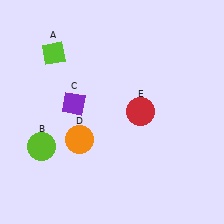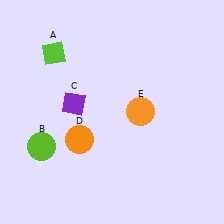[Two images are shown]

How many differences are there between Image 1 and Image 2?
There is 1 difference between the two images.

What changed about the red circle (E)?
In Image 1, E is red. In Image 2, it changed to orange.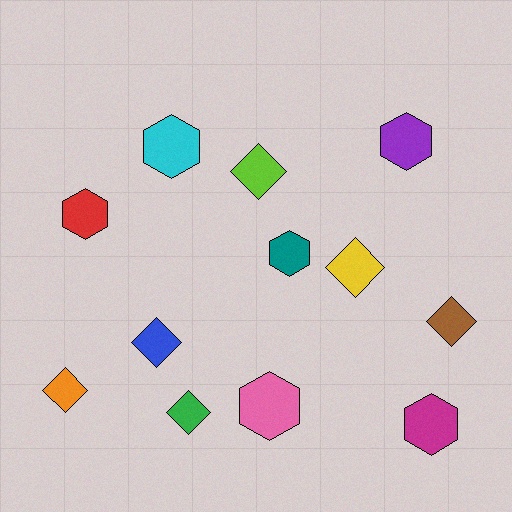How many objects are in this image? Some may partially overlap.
There are 12 objects.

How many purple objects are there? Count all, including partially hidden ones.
There is 1 purple object.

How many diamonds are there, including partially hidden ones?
There are 6 diamonds.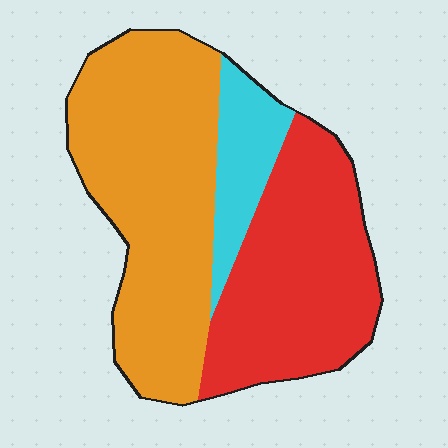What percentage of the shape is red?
Red takes up about three eighths (3/8) of the shape.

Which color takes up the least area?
Cyan, at roughly 10%.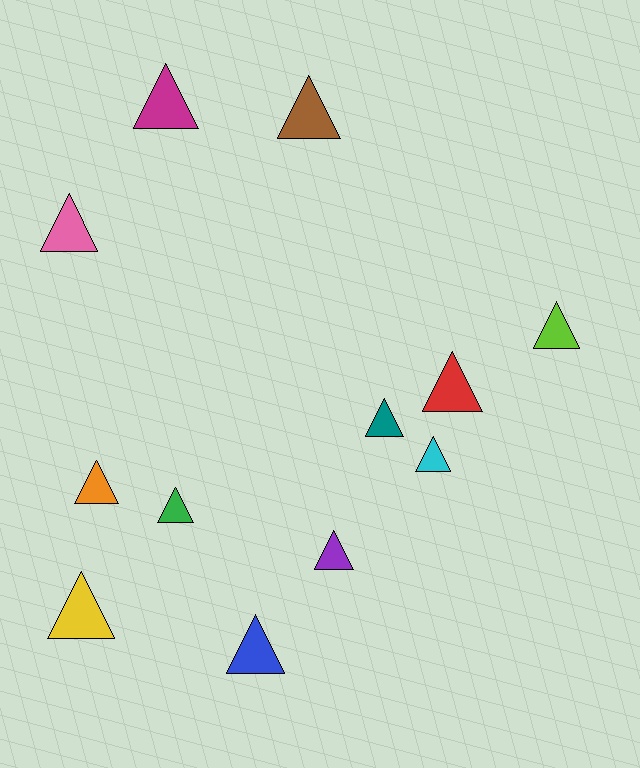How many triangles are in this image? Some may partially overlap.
There are 12 triangles.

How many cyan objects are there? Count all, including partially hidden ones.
There is 1 cyan object.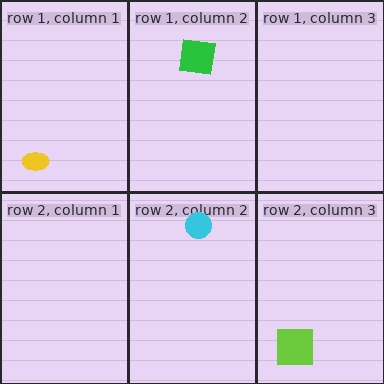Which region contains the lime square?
The row 2, column 3 region.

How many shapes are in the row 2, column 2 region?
1.